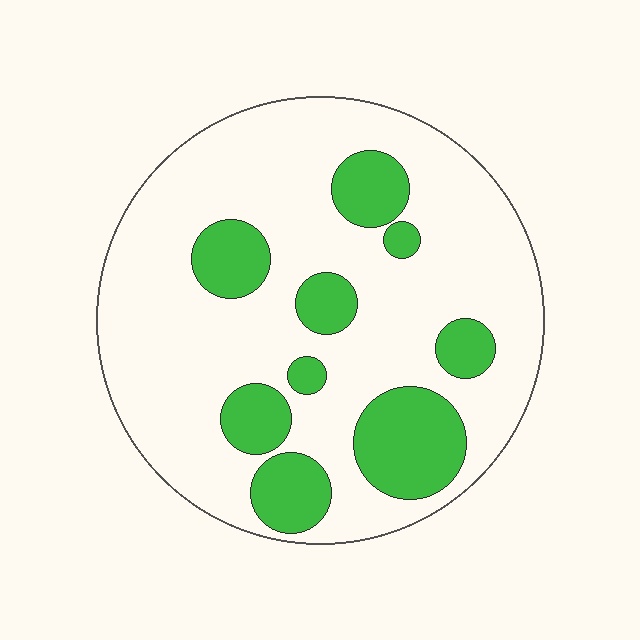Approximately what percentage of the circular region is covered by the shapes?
Approximately 25%.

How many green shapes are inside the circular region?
9.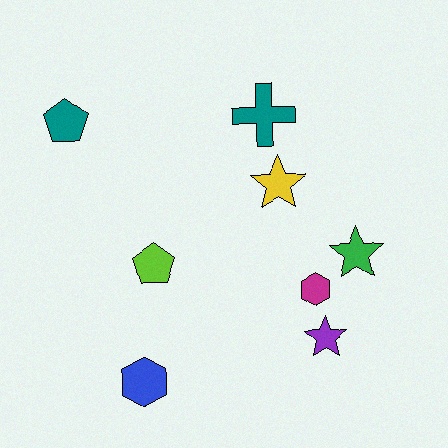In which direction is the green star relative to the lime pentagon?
The green star is to the right of the lime pentagon.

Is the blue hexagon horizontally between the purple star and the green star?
No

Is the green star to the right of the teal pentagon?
Yes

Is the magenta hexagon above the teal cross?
No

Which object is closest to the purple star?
The magenta hexagon is closest to the purple star.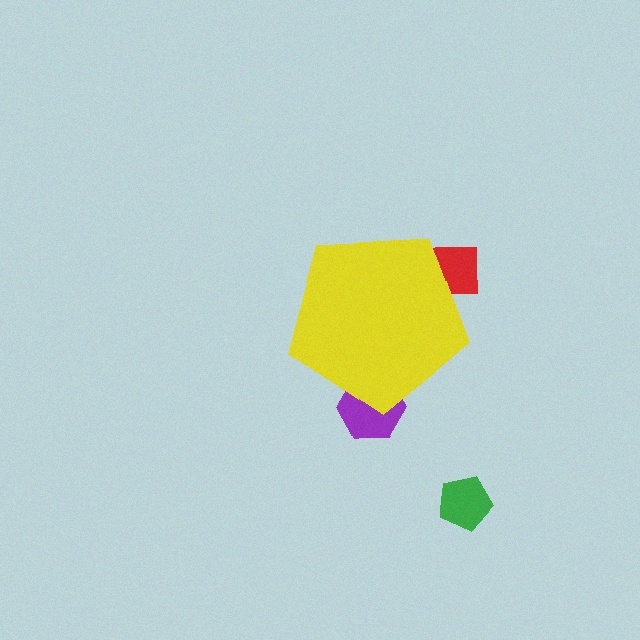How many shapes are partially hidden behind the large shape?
2 shapes are partially hidden.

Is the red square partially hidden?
Yes, the red square is partially hidden behind the yellow pentagon.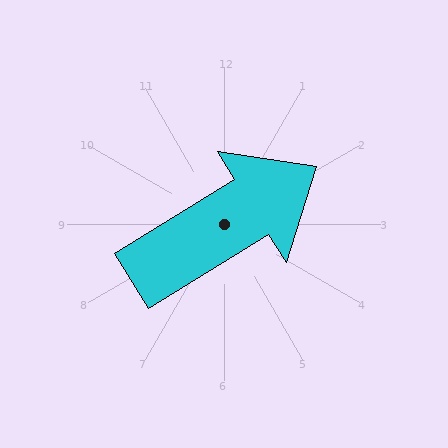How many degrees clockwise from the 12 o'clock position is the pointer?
Approximately 58 degrees.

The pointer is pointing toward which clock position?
Roughly 2 o'clock.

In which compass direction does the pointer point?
Northeast.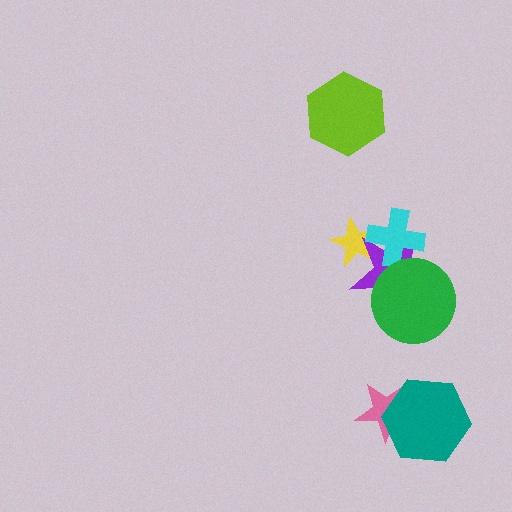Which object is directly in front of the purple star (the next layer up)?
The cyan cross is directly in front of the purple star.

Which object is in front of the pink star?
The teal hexagon is in front of the pink star.